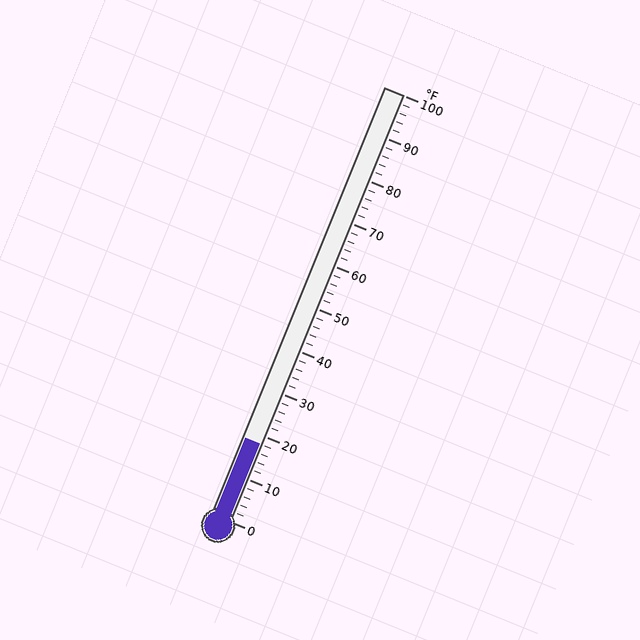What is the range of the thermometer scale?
The thermometer scale ranges from 0°F to 100°F.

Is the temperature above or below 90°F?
The temperature is below 90°F.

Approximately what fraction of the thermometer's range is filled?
The thermometer is filled to approximately 20% of its range.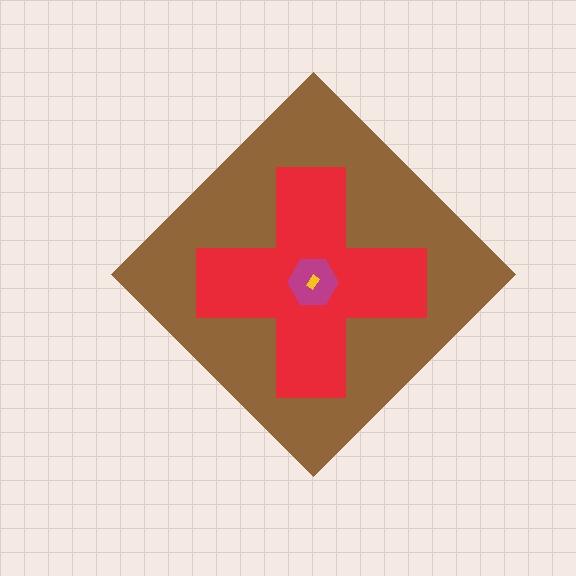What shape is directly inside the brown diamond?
The red cross.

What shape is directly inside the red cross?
The magenta hexagon.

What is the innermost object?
The yellow rectangle.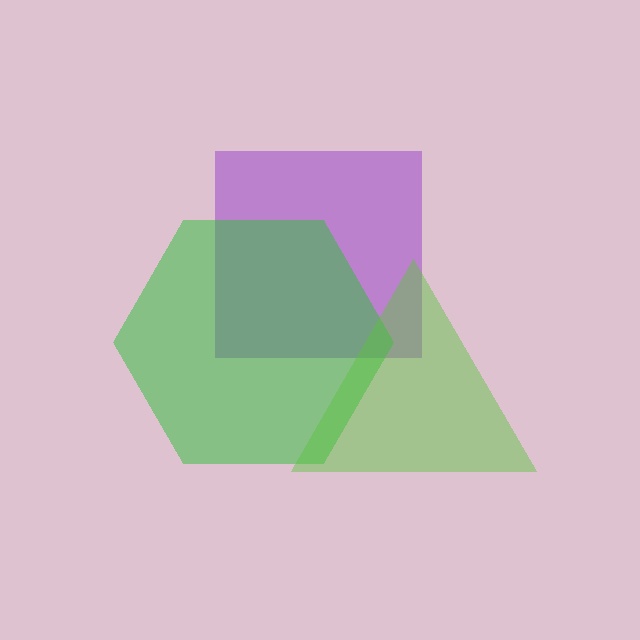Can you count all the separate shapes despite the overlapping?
Yes, there are 3 separate shapes.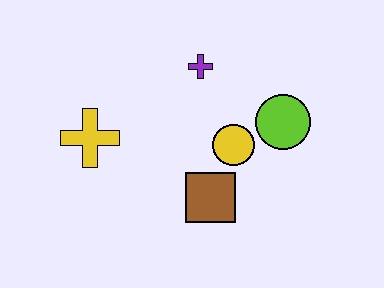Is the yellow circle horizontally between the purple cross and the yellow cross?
No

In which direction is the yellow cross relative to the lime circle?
The yellow cross is to the left of the lime circle.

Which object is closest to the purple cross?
The yellow circle is closest to the purple cross.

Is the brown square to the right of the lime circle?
No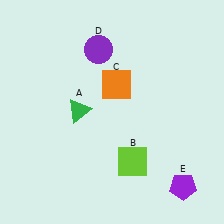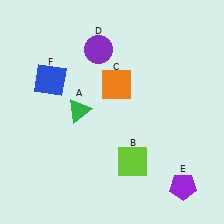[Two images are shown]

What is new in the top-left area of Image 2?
A blue square (F) was added in the top-left area of Image 2.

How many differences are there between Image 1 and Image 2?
There is 1 difference between the two images.